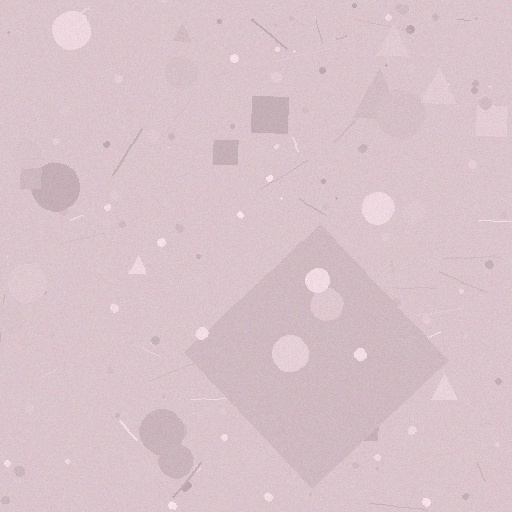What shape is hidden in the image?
A diamond is hidden in the image.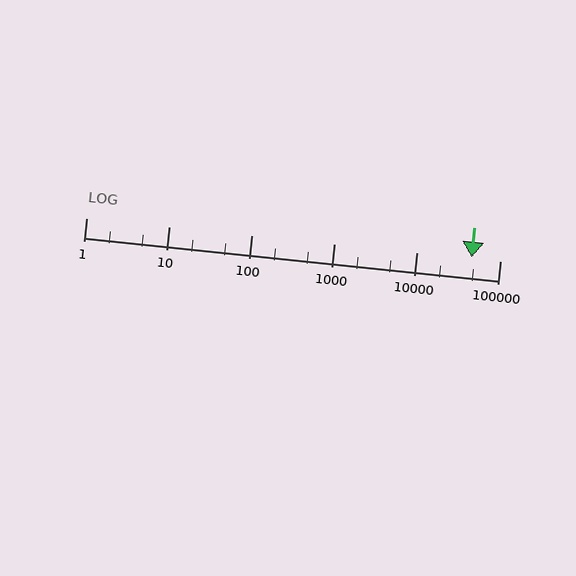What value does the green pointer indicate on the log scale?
The pointer indicates approximately 46000.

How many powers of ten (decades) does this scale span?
The scale spans 5 decades, from 1 to 100000.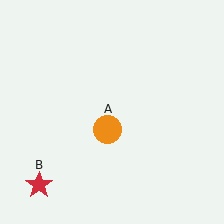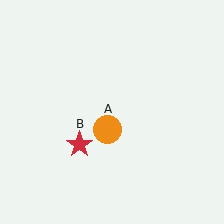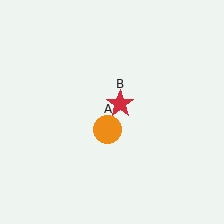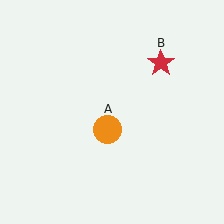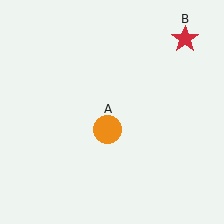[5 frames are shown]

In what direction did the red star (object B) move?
The red star (object B) moved up and to the right.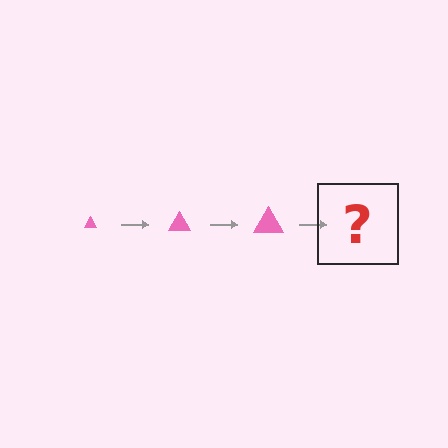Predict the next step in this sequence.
The next step is a pink triangle, larger than the previous one.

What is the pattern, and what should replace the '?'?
The pattern is that the triangle gets progressively larger each step. The '?' should be a pink triangle, larger than the previous one.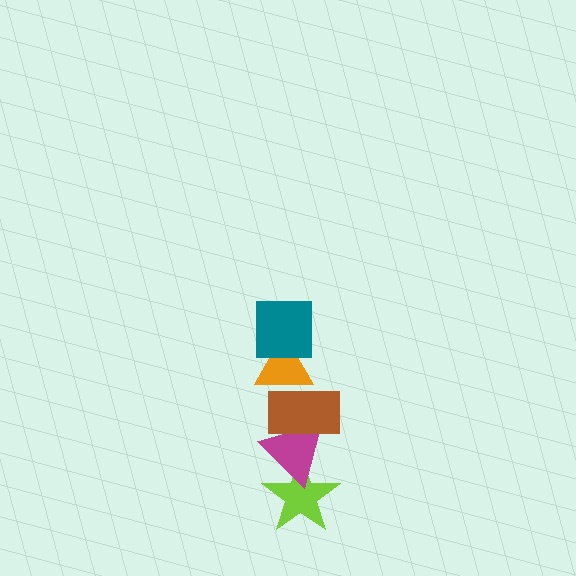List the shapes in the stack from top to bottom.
From top to bottom: the teal square, the orange triangle, the brown rectangle, the magenta triangle, the lime star.